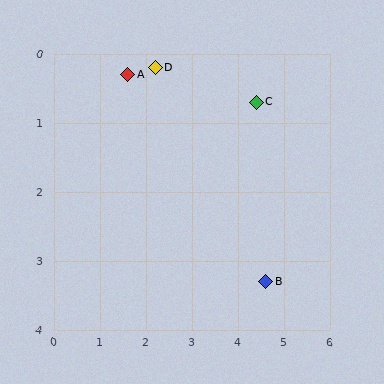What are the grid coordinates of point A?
Point A is at approximately (1.6, 0.3).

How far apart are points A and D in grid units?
Points A and D are about 0.6 grid units apart.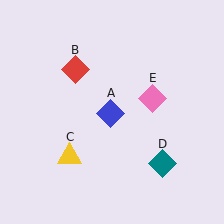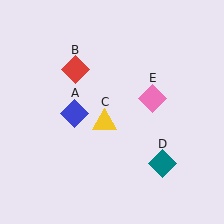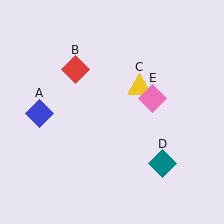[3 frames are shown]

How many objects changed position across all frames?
2 objects changed position: blue diamond (object A), yellow triangle (object C).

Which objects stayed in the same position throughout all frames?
Red diamond (object B) and teal diamond (object D) and pink diamond (object E) remained stationary.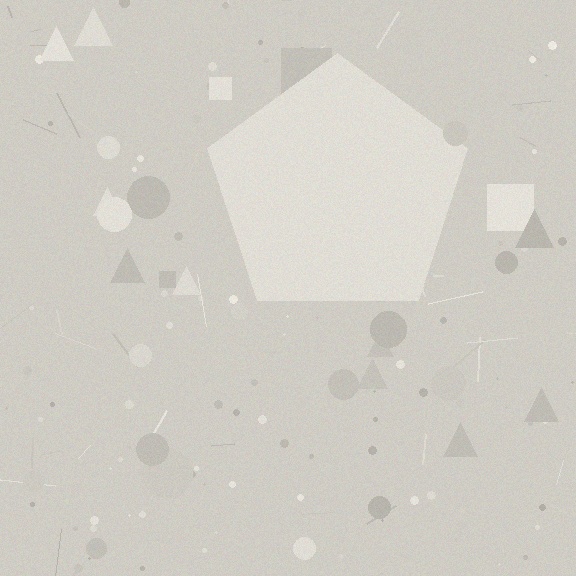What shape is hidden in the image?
A pentagon is hidden in the image.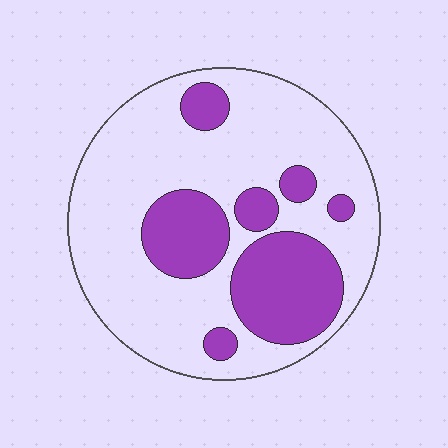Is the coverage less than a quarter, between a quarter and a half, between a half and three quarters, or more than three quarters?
Between a quarter and a half.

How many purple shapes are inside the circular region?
7.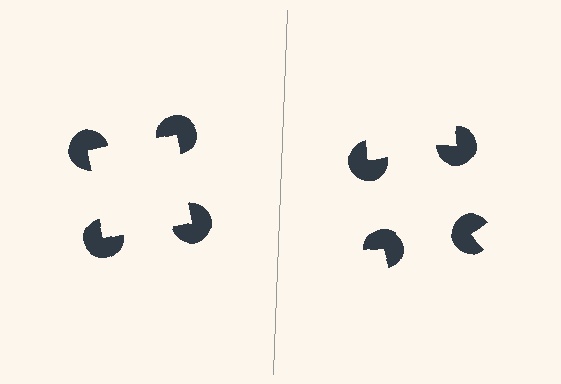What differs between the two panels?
The pac-man discs are positioned identically on both sides; only the wedge orientations differ. On the left they align to a square; on the right they are misaligned.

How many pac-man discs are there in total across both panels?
8 — 4 on each side.